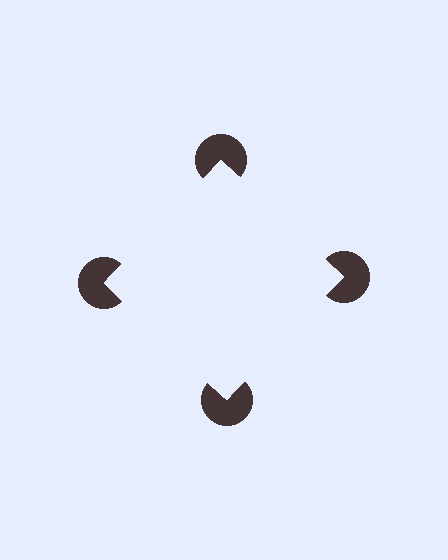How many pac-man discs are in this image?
There are 4 — one at each vertex of the illusory square.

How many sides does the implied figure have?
4 sides.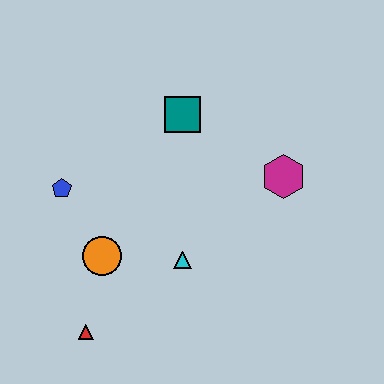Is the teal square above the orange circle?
Yes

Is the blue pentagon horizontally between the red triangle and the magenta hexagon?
No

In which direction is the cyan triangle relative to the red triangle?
The cyan triangle is to the right of the red triangle.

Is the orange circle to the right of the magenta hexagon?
No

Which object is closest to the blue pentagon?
The orange circle is closest to the blue pentagon.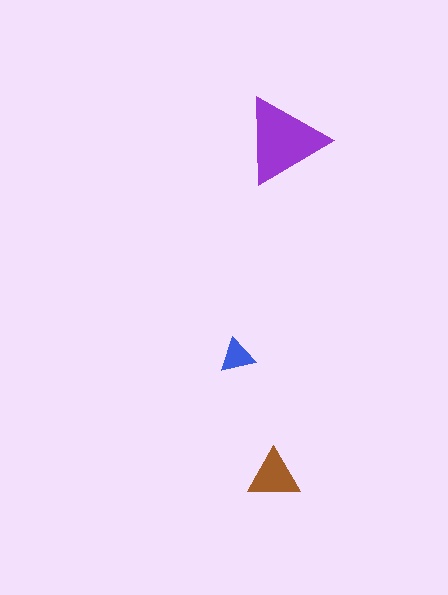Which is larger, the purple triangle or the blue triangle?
The purple one.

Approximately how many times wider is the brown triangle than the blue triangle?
About 1.5 times wider.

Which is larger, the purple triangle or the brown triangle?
The purple one.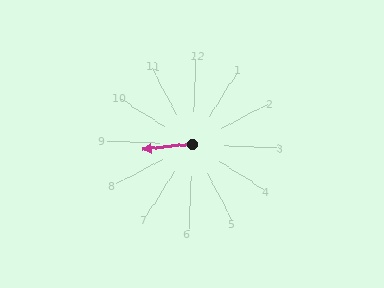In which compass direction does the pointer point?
West.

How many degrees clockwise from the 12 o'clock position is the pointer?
Approximately 261 degrees.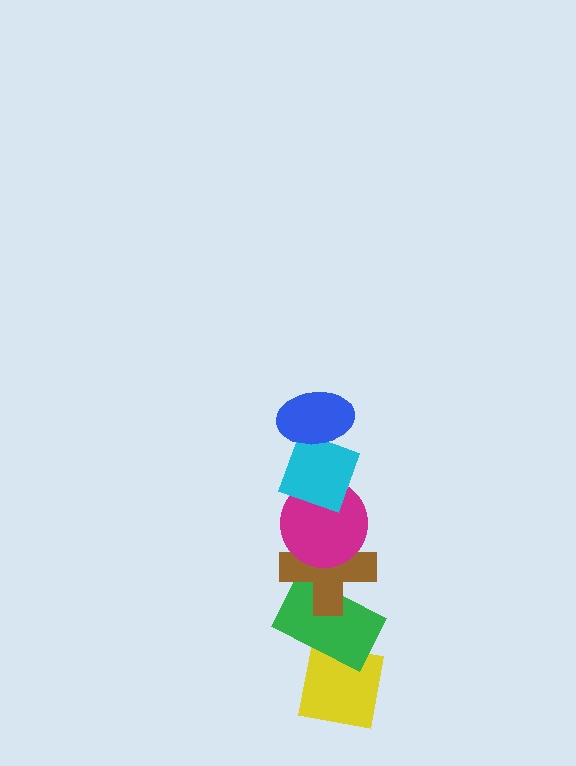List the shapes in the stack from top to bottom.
From top to bottom: the blue ellipse, the cyan diamond, the magenta circle, the brown cross, the green rectangle, the yellow square.